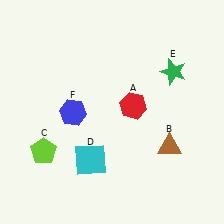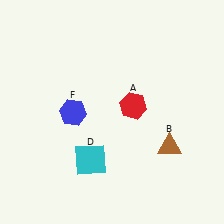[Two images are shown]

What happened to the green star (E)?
The green star (E) was removed in Image 2. It was in the top-right area of Image 1.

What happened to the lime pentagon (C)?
The lime pentagon (C) was removed in Image 2. It was in the bottom-left area of Image 1.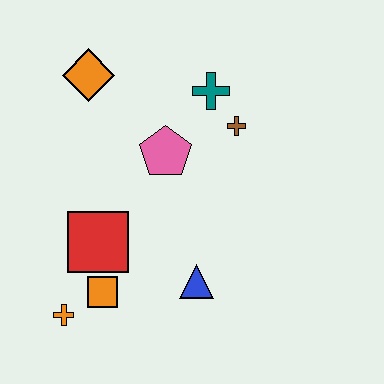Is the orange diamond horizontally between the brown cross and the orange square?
No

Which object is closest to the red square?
The orange square is closest to the red square.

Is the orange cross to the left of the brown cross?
Yes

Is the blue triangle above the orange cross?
Yes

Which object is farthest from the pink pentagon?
The orange cross is farthest from the pink pentagon.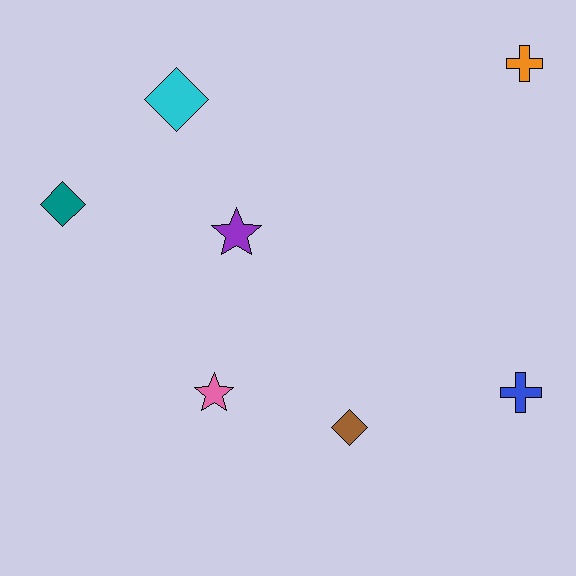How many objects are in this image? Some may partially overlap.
There are 7 objects.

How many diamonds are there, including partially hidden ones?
There are 3 diamonds.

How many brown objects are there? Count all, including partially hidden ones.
There is 1 brown object.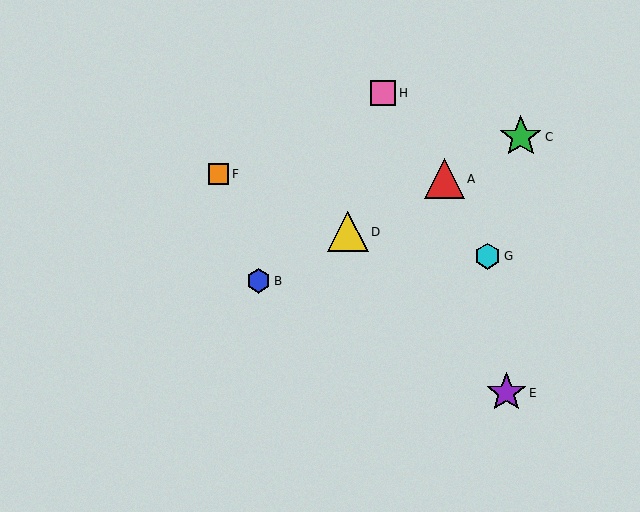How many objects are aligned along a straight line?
4 objects (A, B, C, D) are aligned along a straight line.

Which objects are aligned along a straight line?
Objects A, B, C, D are aligned along a straight line.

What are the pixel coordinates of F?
Object F is at (219, 174).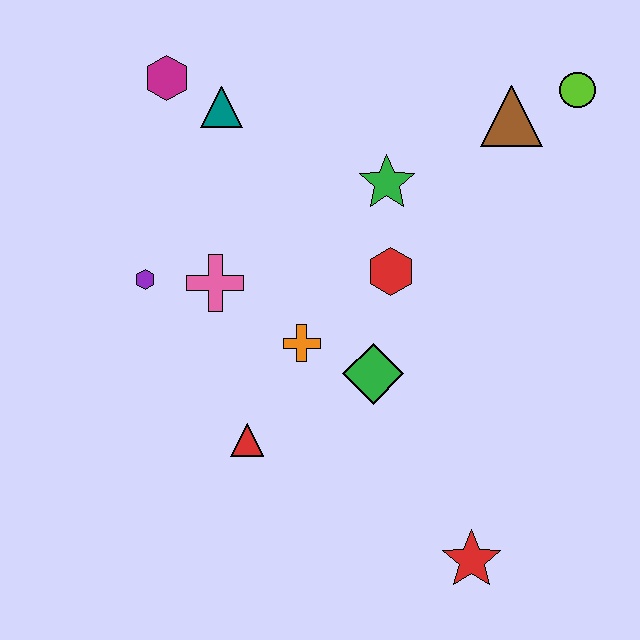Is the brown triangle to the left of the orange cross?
No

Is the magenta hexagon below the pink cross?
No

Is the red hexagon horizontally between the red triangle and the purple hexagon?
No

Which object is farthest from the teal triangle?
The red star is farthest from the teal triangle.